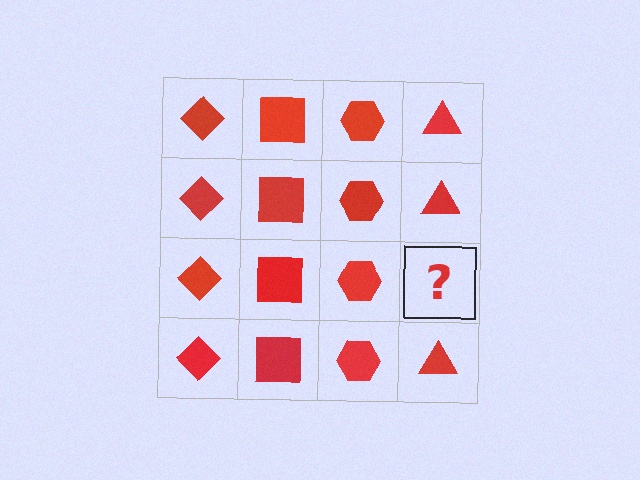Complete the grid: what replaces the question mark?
The question mark should be replaced with a red triangle.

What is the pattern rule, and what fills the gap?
The rule is that each column has a consistent shape. The gap should be filled with a red triangle.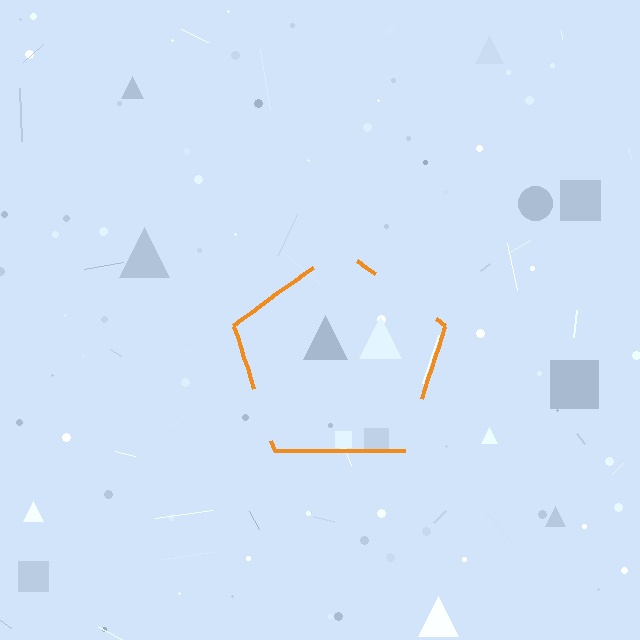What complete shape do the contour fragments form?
The contour fragments form a pentagon.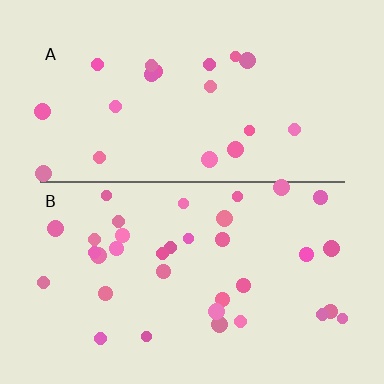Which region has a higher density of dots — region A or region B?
B (the bottom).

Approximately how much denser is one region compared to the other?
Approximately 1.7× — region B over region A.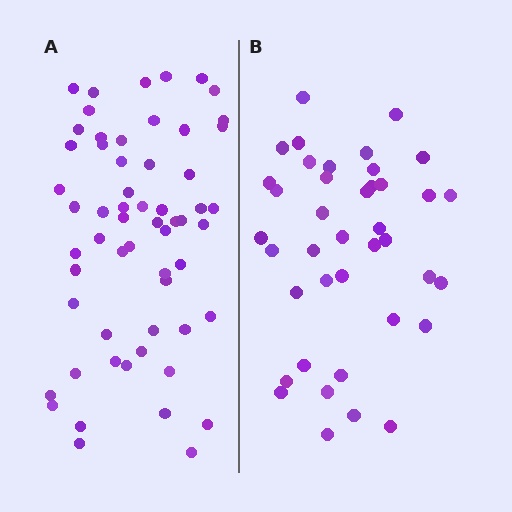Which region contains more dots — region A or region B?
Region A (the left region) has more dots.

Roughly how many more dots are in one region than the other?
Region A has approximately 20 more dots than region B.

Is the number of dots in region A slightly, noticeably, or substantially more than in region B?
Region A has substantially more. The ratio is roughly 1.5 to 1.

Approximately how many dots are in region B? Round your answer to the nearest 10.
About 40 dots.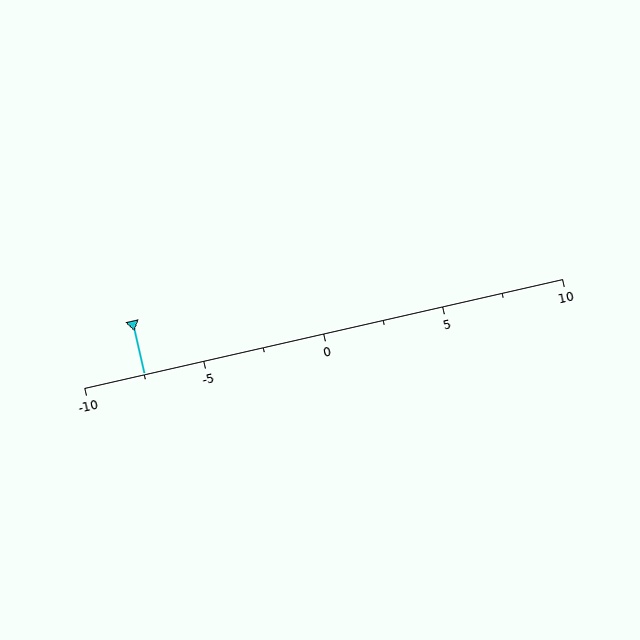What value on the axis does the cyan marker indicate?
The marker indicates approximately -7.5.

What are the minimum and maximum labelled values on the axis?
The axis runs from -10 to 10.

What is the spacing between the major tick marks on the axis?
The major ticks are spaced 5 apart.